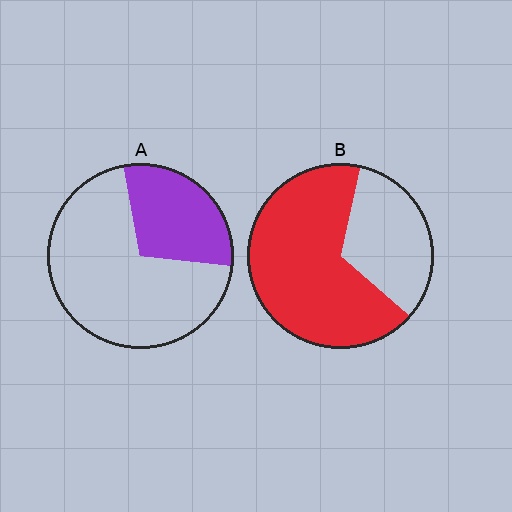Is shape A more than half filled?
No.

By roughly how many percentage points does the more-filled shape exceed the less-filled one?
By roughly 35 percentage points (B over A).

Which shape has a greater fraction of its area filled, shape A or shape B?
Shape B.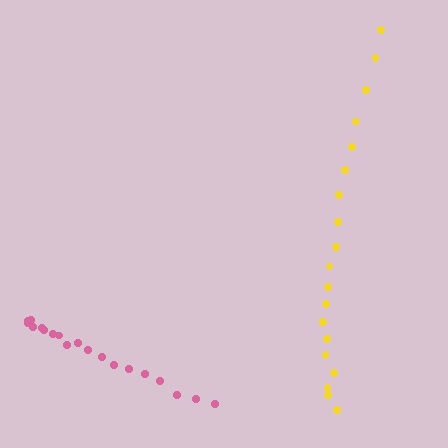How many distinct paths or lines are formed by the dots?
There are 2 distinct paths.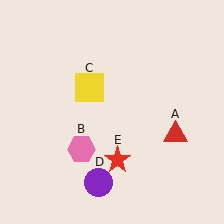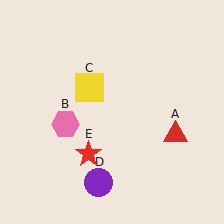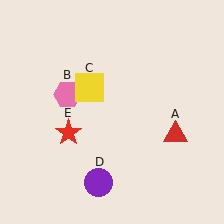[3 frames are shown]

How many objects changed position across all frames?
2 objects changed position: pink hexagon (object B), red star (object E).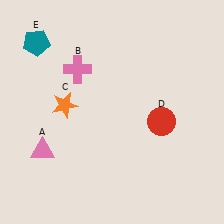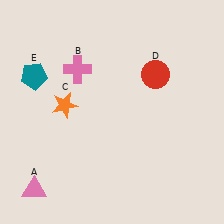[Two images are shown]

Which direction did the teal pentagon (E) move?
The teal pentagon (E) moved down.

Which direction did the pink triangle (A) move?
The pink triangle (A) moved down.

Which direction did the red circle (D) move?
The red circle (D) moved up.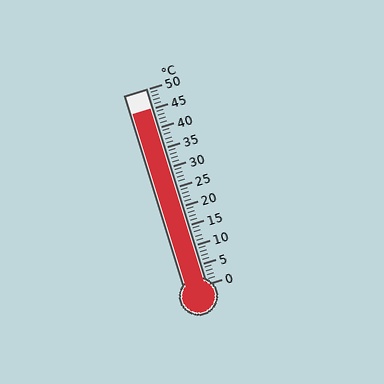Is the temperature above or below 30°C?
The temperature is above 30°C.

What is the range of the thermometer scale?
The thermometer scale ranges from 0°C to 50°C.